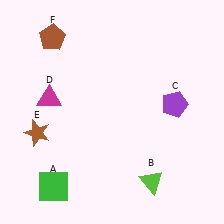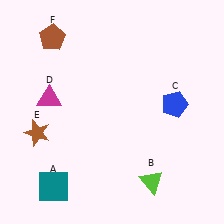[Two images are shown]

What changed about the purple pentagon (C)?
In Image 1, C is purple. In Image 2, it changed to blue.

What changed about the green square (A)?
In Image 1, A is green. In Image 2, it changed to teal.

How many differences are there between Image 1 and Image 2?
There are 2 differences between the two images.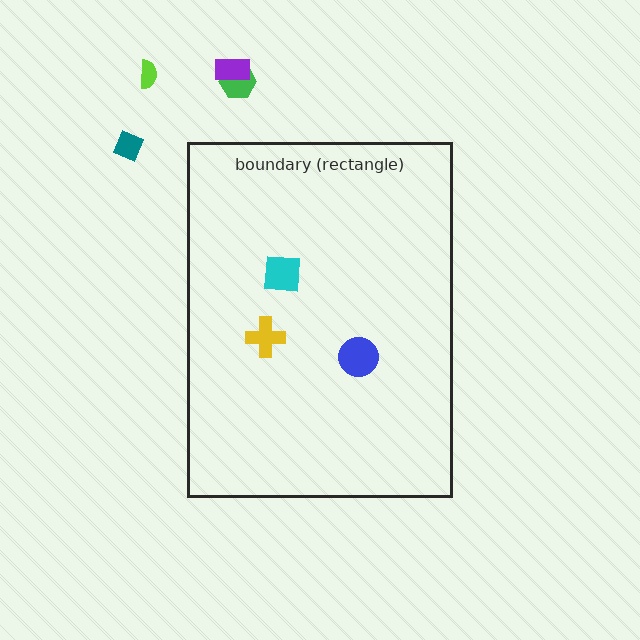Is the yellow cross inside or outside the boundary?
Inside.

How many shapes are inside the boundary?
3 inside, 4 outside.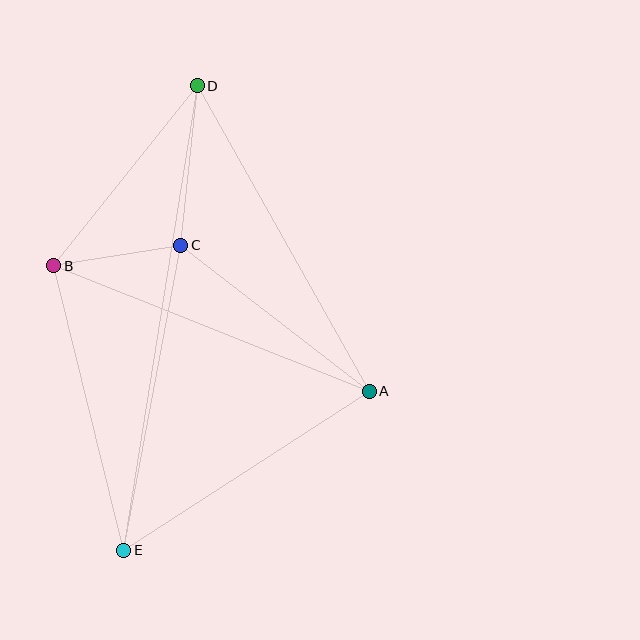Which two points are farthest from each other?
Points D and E are farthest from each other.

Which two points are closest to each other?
Points B and C are closest to each other.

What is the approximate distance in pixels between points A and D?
The distance between A and D is approximately 350 pixels.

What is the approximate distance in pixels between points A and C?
The distance between A and C is approximately 238 pixels.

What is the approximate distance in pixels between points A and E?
The distance between A and E is approximately 292 pixels.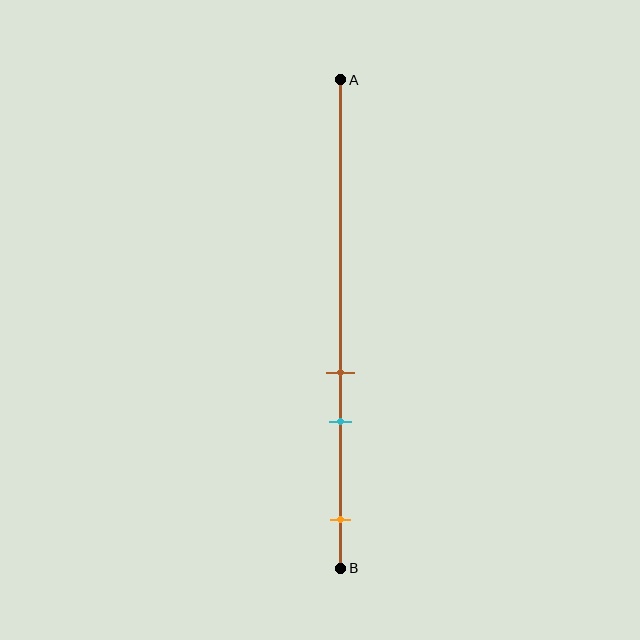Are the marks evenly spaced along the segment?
No, the marks are not evenly spaced.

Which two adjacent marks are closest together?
The brown and cyan marks are the closest adjacent pair.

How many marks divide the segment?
There are 3 marks dividing the segment.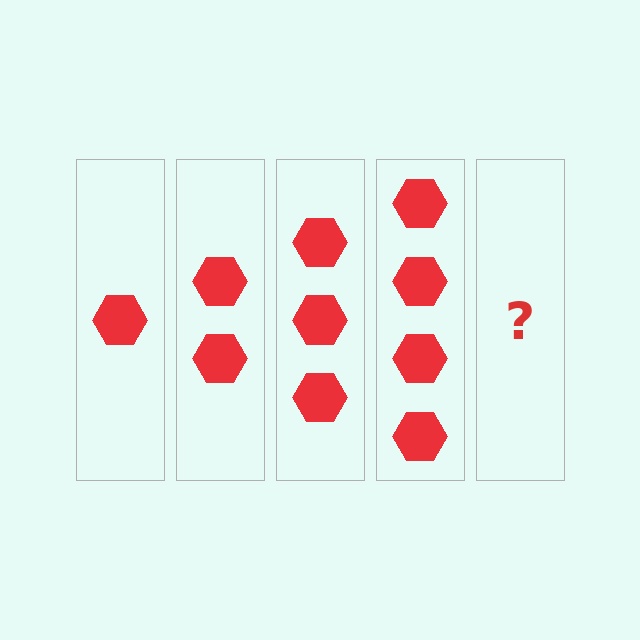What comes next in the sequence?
The next element should be 5 hexagons.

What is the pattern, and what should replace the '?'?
The pattern is that each step adds one more hexagon. The '?' should be 5 hexagons.